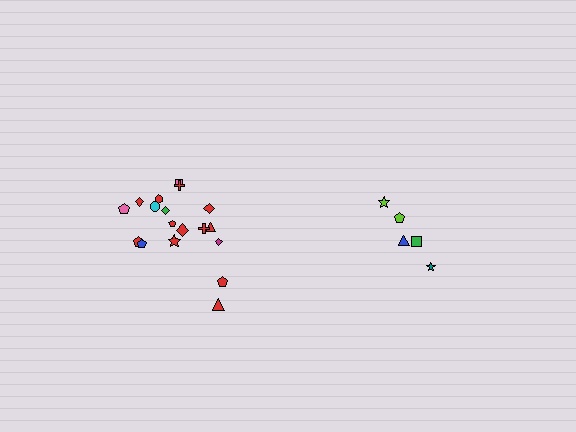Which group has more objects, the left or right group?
The left group.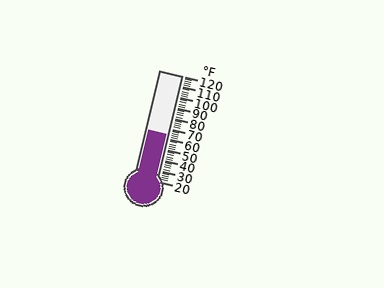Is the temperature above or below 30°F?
The temperature is above 30°F.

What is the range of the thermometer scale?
The thermometer scale ranges from 20°F to 120°F.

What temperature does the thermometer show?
The thermometer shows approximately 64°F.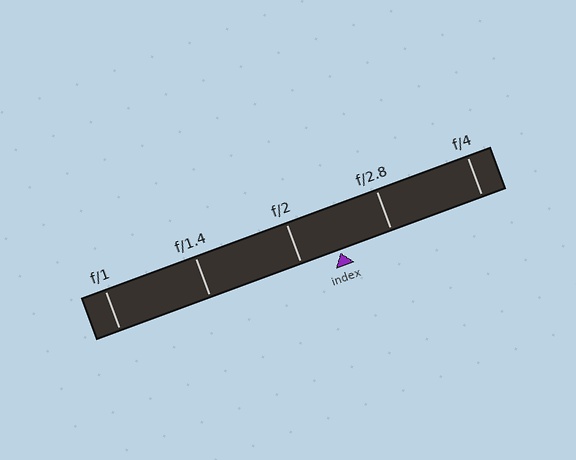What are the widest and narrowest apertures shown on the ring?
The widest aperture shown is f/1 and the narrowest is f/4.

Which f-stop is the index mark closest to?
The index mark is closest to f/2.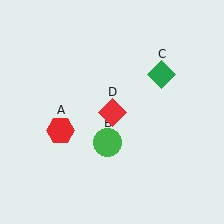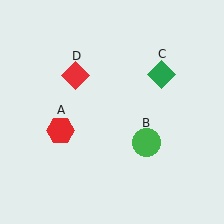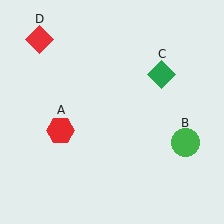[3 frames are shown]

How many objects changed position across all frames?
2 objects changed position: green circle (object B), red diamond (object D).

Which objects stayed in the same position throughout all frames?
Red hexagon (object A) and green diamond (object C) remained stationary.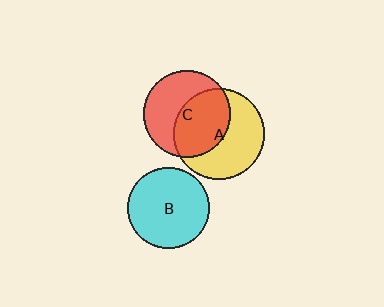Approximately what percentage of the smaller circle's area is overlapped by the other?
Approximately 50%.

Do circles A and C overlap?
Yes.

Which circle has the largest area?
Circle A (yellow).